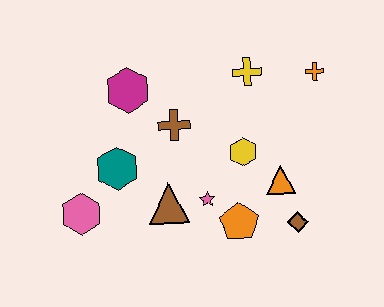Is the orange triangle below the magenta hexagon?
Yes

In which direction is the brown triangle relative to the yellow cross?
The brown triangle is below the yellow cross.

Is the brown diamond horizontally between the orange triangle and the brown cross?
No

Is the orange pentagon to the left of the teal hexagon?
No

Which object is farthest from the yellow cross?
The pink hexagon is farthest from the yellow cross.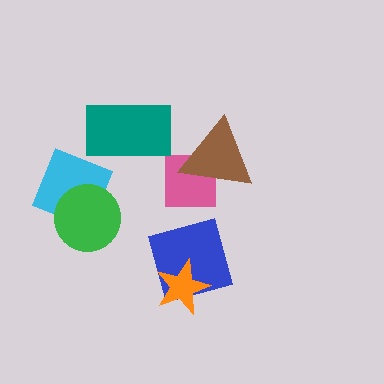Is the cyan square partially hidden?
Yes, it is partially covered by another shape.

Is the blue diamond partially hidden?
Yes, it is partially covered by another shape.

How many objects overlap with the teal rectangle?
0 objects overlap with the teal rectangle.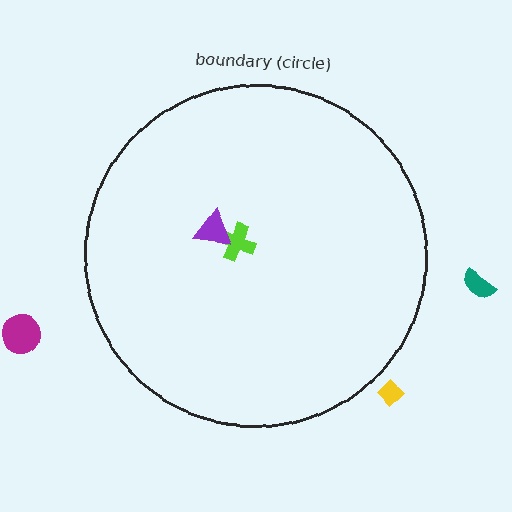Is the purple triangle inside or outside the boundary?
Inside.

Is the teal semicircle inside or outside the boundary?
Outside.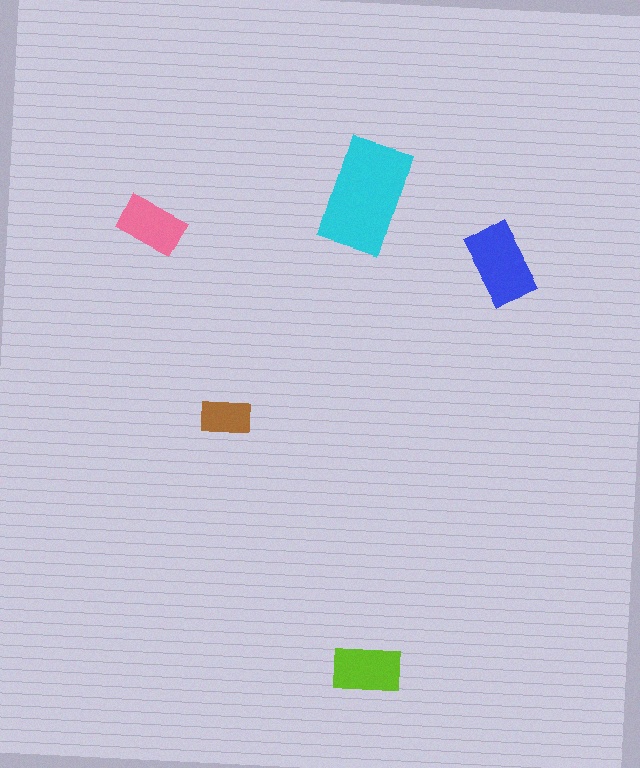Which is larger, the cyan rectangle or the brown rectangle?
The cyan one.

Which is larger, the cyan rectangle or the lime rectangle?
The cyan one.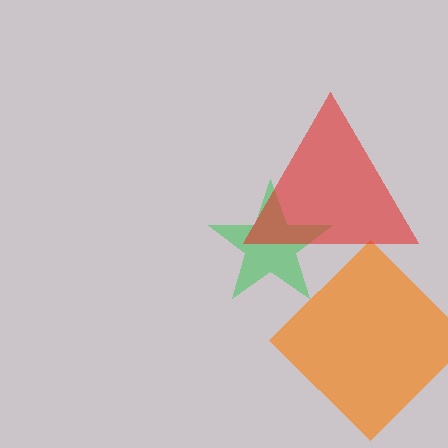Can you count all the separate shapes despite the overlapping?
Yes, there are 3 separate shapes.